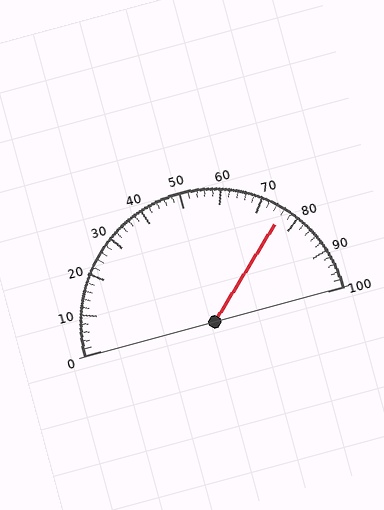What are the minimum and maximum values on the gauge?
The gauge ranges from 0 to 100.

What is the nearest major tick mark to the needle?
The nearest major tick mark is 80.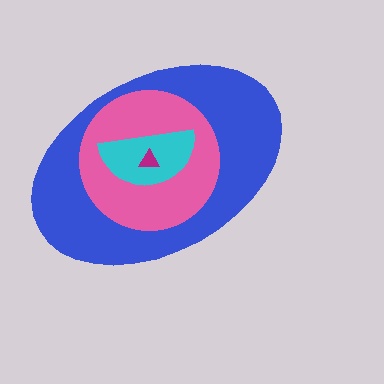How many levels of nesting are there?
4.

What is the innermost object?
The magenta triangle.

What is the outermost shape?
The blue ellipse.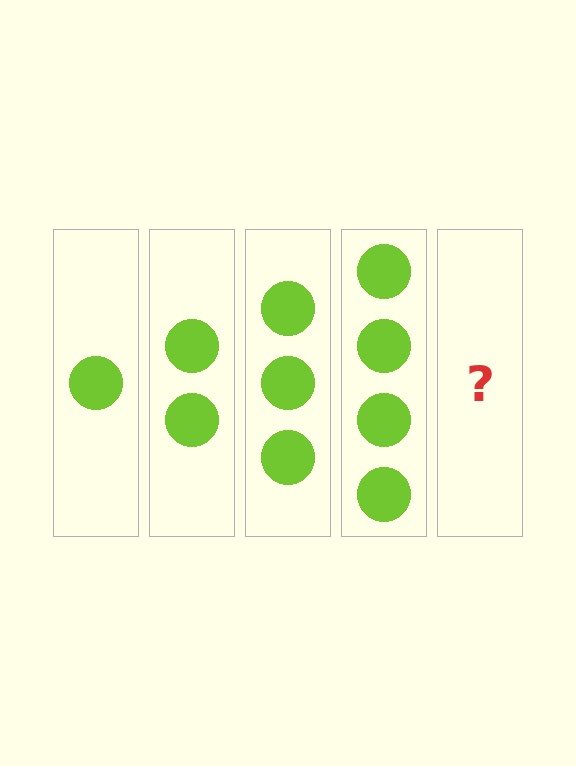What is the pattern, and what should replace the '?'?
The pattern is that each step adds one more circle. The '?' should be 5 circles.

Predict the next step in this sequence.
The next step is 5 circles.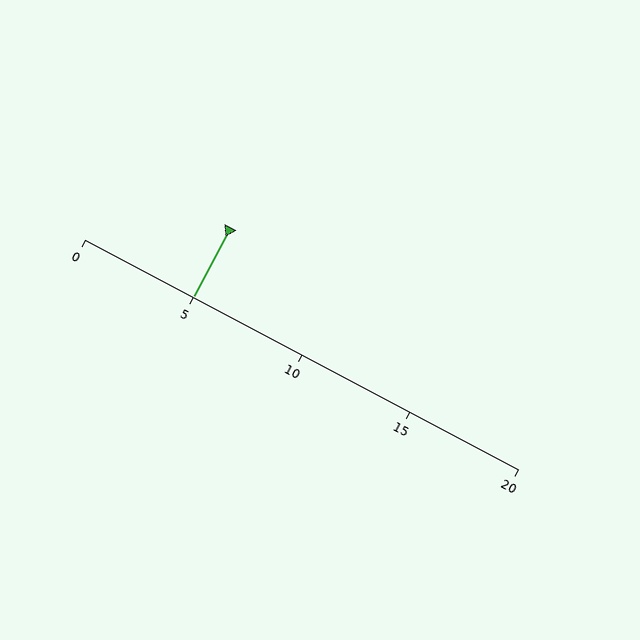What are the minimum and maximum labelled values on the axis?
The axis runs from 0 to 20.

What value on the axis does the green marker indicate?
The marker indicates approximately 5.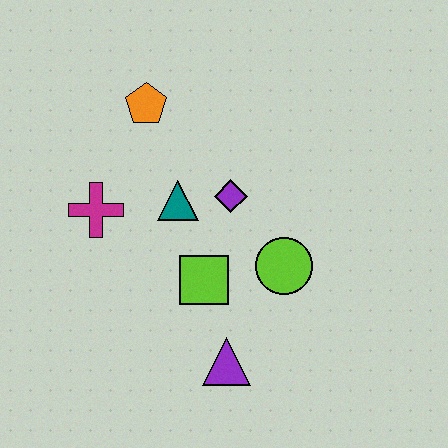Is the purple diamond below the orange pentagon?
Yes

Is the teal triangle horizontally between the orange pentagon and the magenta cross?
No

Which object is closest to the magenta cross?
The teal triangle is closest to the magenta cross.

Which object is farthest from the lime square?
The orange pentagon is farthest from the lime square.